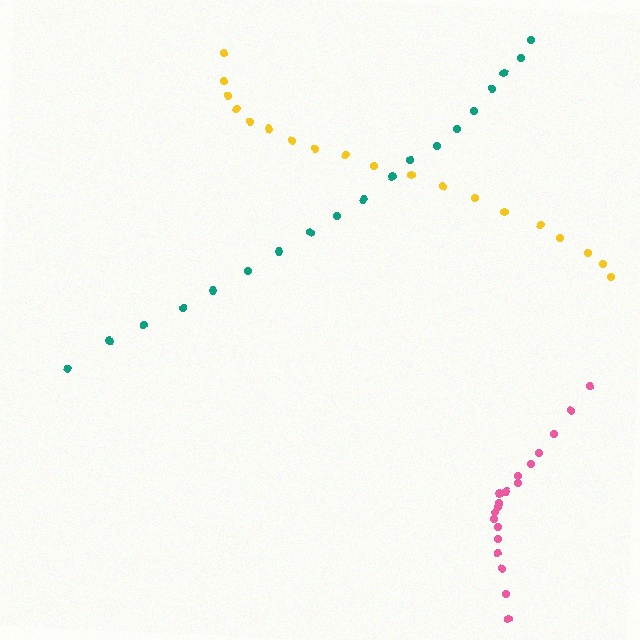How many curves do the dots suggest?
There are 3 distinct paths.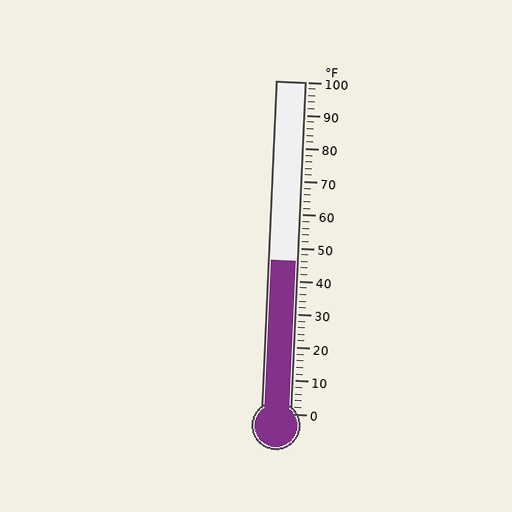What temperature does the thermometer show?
The thermometer shows approximately 46°F.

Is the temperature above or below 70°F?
The temperature is below 70°F.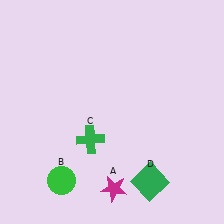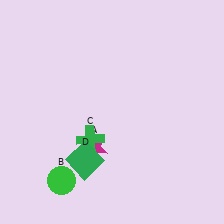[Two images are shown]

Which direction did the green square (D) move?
The green square (D) moved left.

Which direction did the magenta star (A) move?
The magenta star (A) moved up.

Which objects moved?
The objects that moved are: the magenta star (A), the green square (D).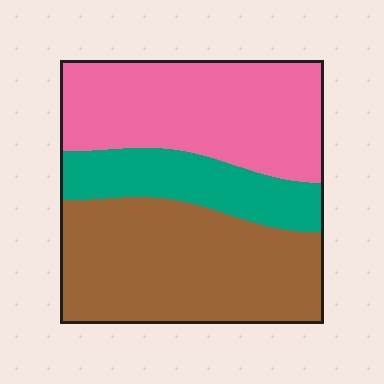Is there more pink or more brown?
Brown.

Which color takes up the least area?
Teal, at roughly 20%.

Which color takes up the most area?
Brown, at roughly 45%.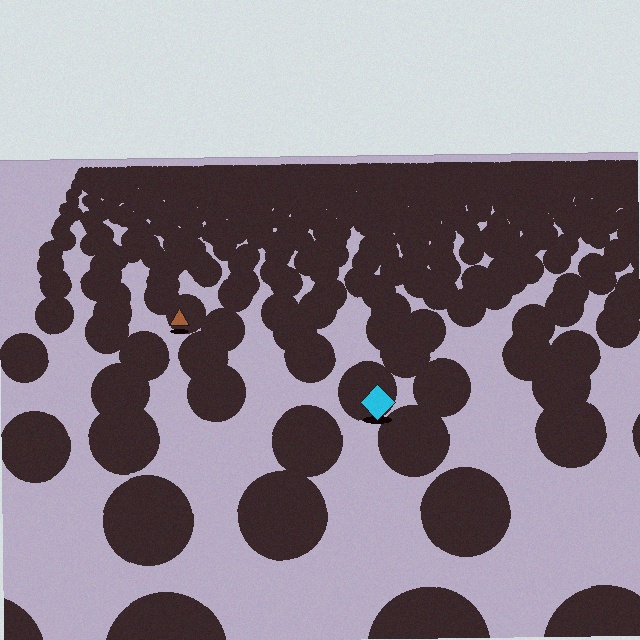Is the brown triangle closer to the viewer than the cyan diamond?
No. The cyan diamond is closer — you can tell from the texture gradient: the ground texture is coarser near it.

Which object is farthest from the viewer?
The brown triangle is farthest from the viewer. It appears smaller and the ground texture around it is denser.